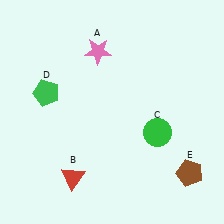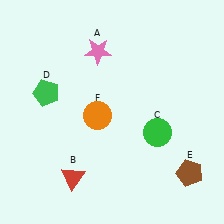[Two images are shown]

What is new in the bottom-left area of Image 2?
An orange circle (F) was added in the bottom-left area of Image 2.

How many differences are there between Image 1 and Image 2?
There is 1 difference between the two images.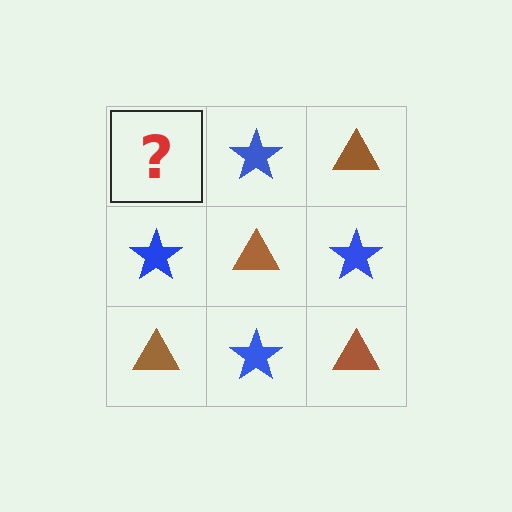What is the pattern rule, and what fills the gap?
The rule is that it alternates brown triangle and blue star in a checkerboard pattern. The gap should be filled with a brown triangle.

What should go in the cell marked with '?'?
The missing cell should contain a brown triangle.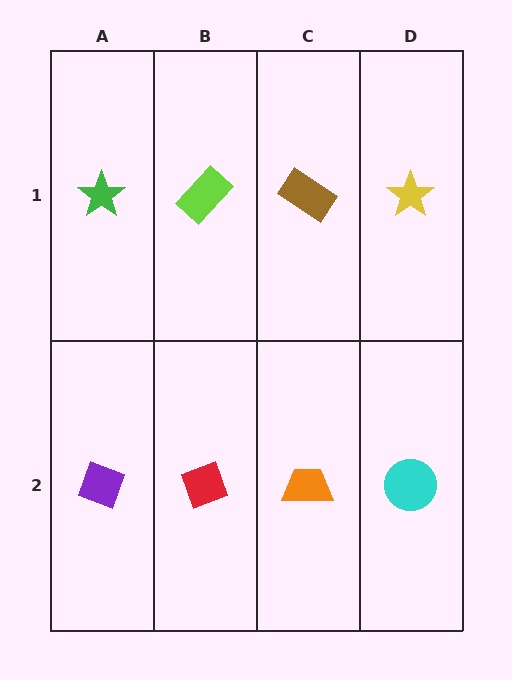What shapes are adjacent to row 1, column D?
A cyan circle (row 2, column D), a brown rectangle (row 1, column C).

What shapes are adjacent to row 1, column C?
An orange trapezoid (row 2, column C), a lime rectangle (row 1, column B), a yellow star (row 1, column D).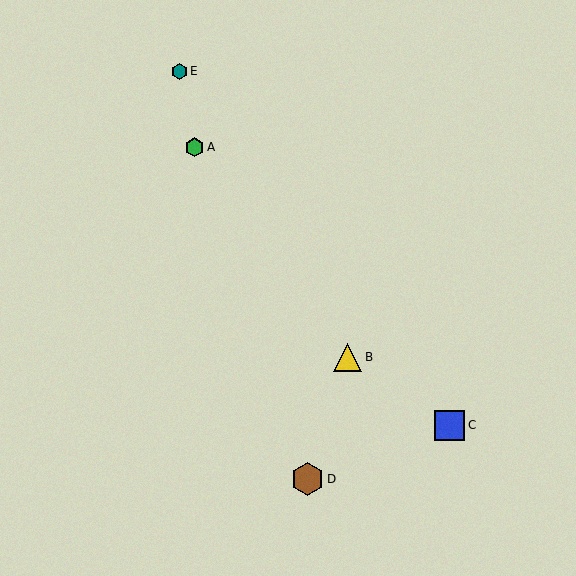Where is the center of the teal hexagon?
The center of the teal hexagon is at (179, 71).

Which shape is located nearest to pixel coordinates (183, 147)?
The green hexagon (labeled A) at (194, 147) is nearest to that location.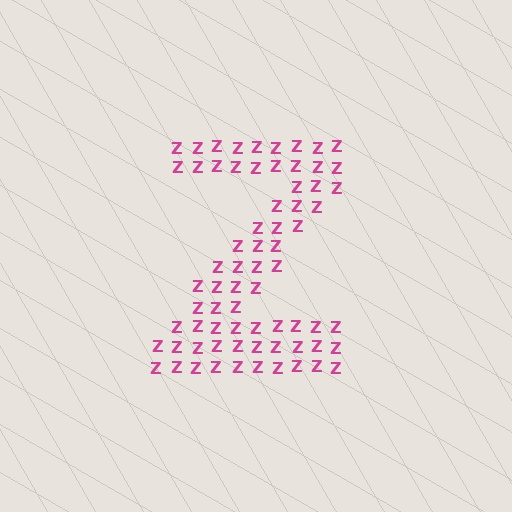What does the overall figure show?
The overall figure shows the letter Z.